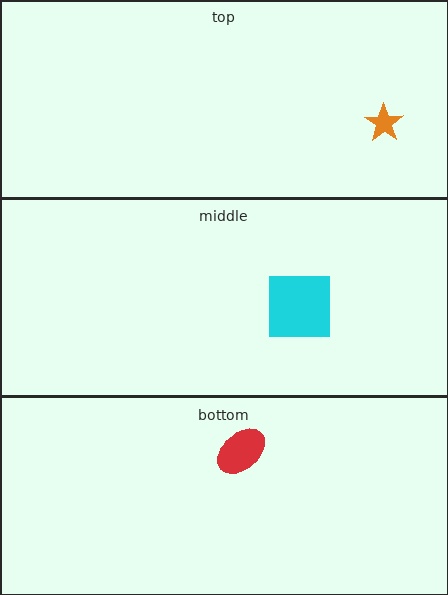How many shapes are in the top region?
1.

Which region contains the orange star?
The top region.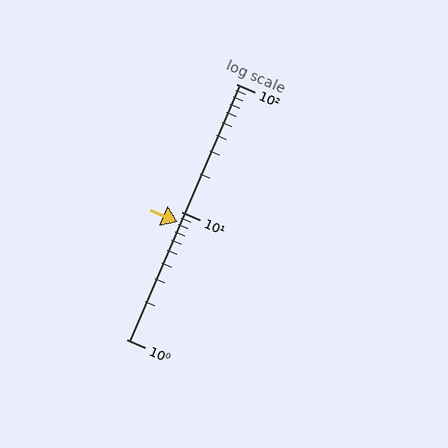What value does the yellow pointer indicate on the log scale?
The pointer indicates approximately 8.2.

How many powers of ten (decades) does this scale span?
The scale spans 2 decades, from 1 to 100.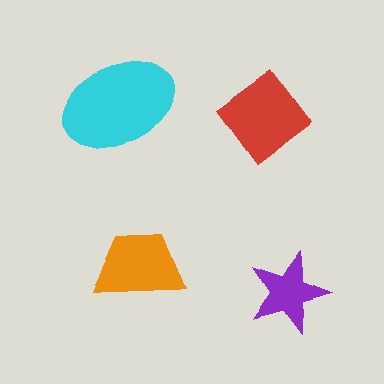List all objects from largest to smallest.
The cyan ellipse, the red diamond, the orange trapezoid, the purple star.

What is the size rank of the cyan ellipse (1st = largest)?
1st.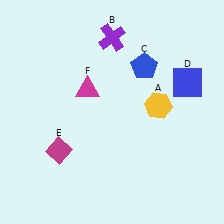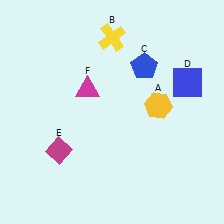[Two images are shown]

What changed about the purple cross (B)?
In Image 1, B is purple. In Image 2, it changed to yellow.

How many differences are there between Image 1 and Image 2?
There is 1 difference between the two images.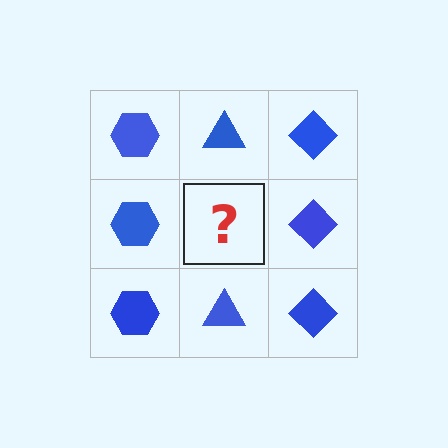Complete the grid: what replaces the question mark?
The question mark should be replaced with a blue triangle.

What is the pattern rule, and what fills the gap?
The rule is that each column has a consistent shape. The gap should be filled with a blue triangle.